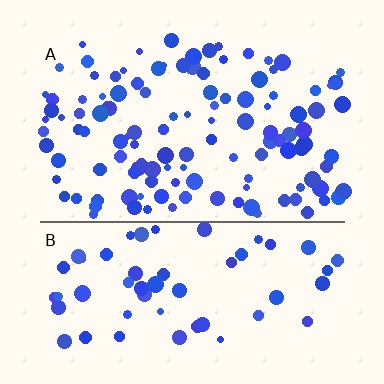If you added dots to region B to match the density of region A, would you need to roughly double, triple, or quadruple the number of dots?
Approximately double.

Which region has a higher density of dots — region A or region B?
A (the top).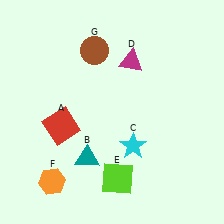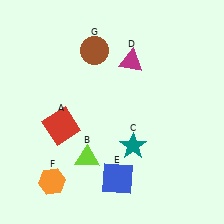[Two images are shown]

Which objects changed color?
B changed from teal to lime. C changed from cyan to teal. E changed from lime to blue.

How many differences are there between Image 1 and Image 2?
There are 3 differences between the two images.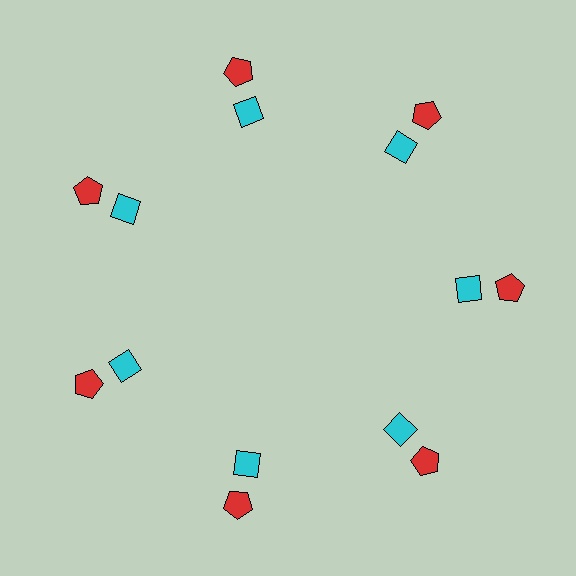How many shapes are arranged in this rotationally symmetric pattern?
There are 14 shapes, arranged in 7 groups of 2.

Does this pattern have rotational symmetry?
Yes, this pattern has 7-fold rotational symmetry. It looks the same after rotating 51 degrees around the center.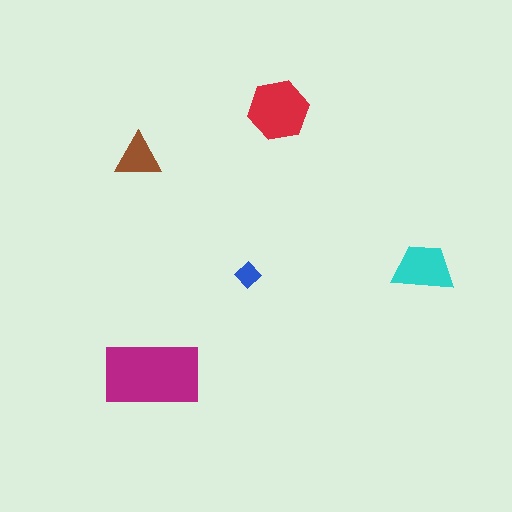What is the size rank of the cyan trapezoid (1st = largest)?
3rd.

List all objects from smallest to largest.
The blue diamond, the brown triangle, the cyan trapezoid, the red hexagon, the magenta rectangle.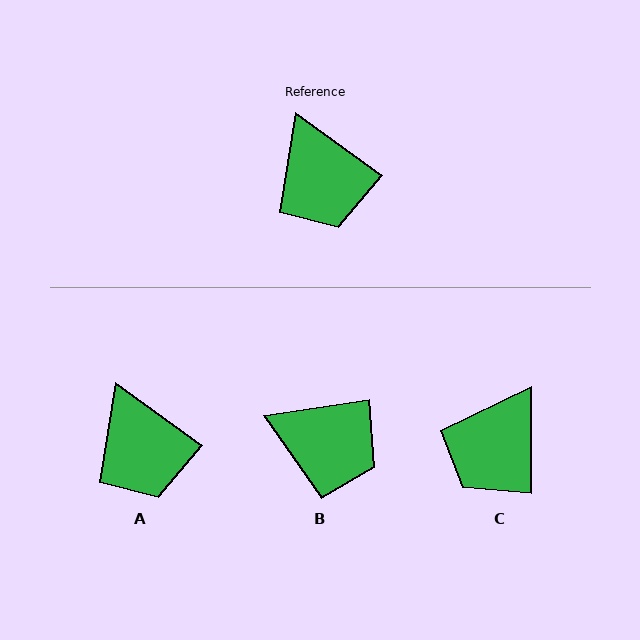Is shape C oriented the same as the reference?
No, it is off by about 55 degrees.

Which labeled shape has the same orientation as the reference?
A.